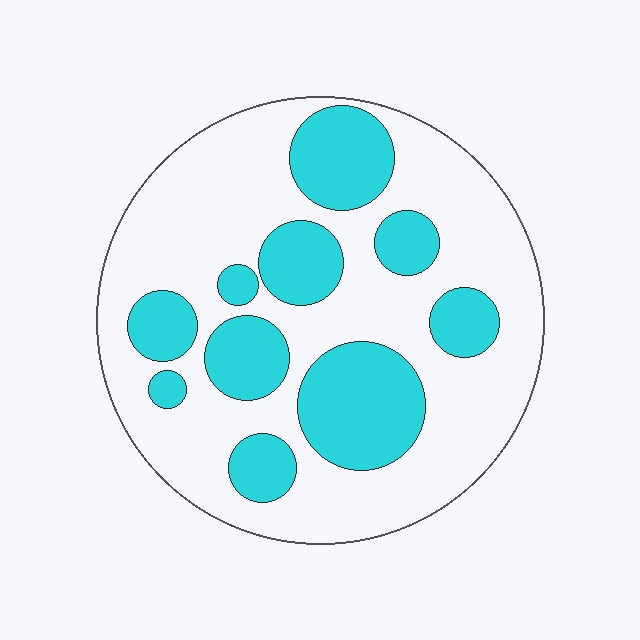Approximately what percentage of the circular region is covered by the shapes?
Approximately 30%.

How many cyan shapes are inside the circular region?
10.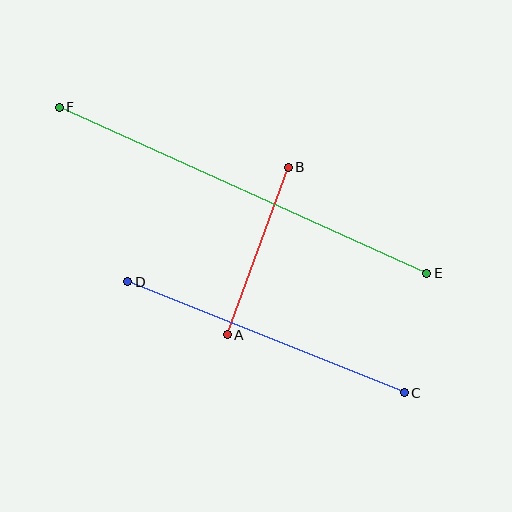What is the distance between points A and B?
The distance is approximately 178 pixels.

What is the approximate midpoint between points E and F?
The midpoint is at approximately (243, 190) pixels.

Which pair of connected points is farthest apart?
Points E and F are farthest apart.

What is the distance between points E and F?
The distance is approximately 403 pixels.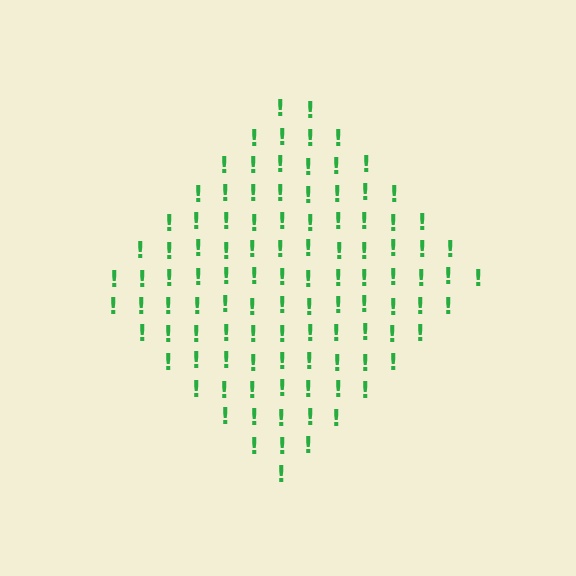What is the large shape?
The large shape is a diamond.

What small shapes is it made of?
It is made of small exclamation marks.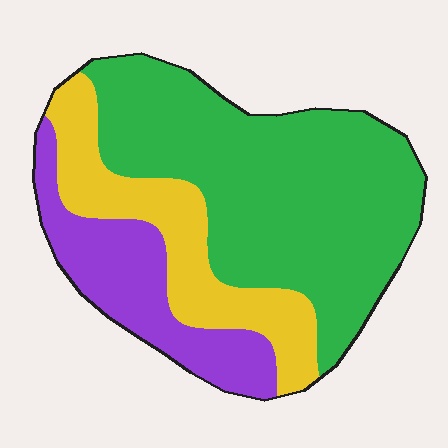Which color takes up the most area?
Green, at roughly 55%.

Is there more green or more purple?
Green.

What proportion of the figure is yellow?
Yellow covers about 25% of the figure.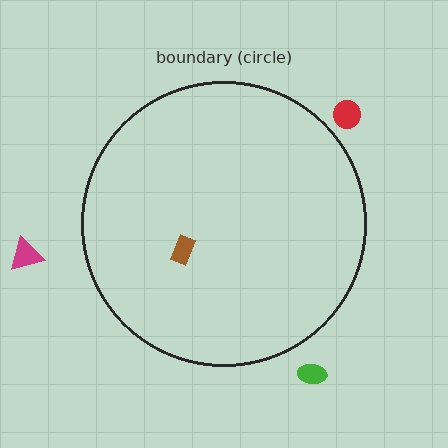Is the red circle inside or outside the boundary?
Outside.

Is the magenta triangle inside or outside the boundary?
Outside.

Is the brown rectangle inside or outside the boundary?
Inside.